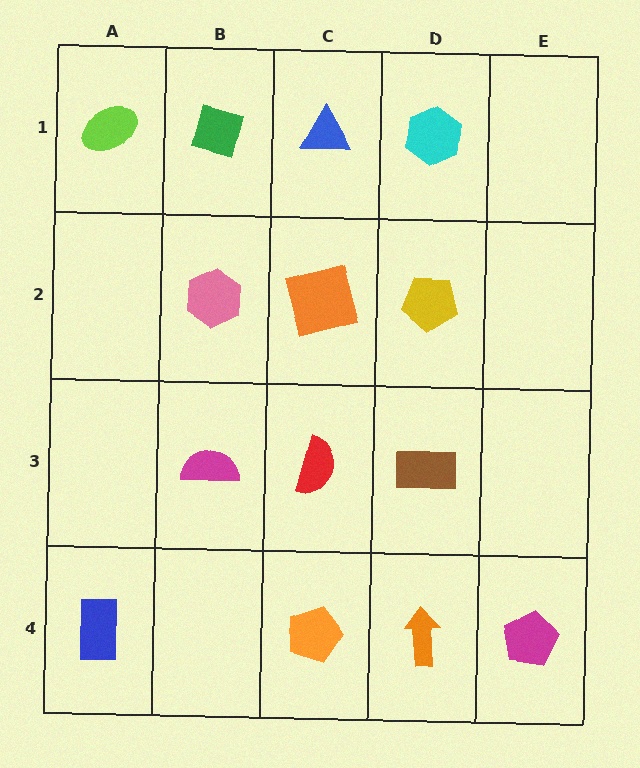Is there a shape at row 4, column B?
No, that cell is empty.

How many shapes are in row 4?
4 shapes.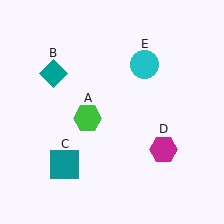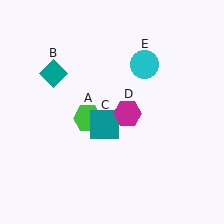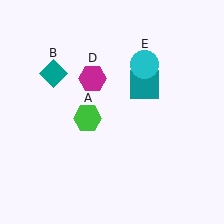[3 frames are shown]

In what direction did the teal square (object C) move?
The teal square (object C) moved up and to the right.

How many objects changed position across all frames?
2 objects changed position: teal square (object C), magenta hexagon (object D).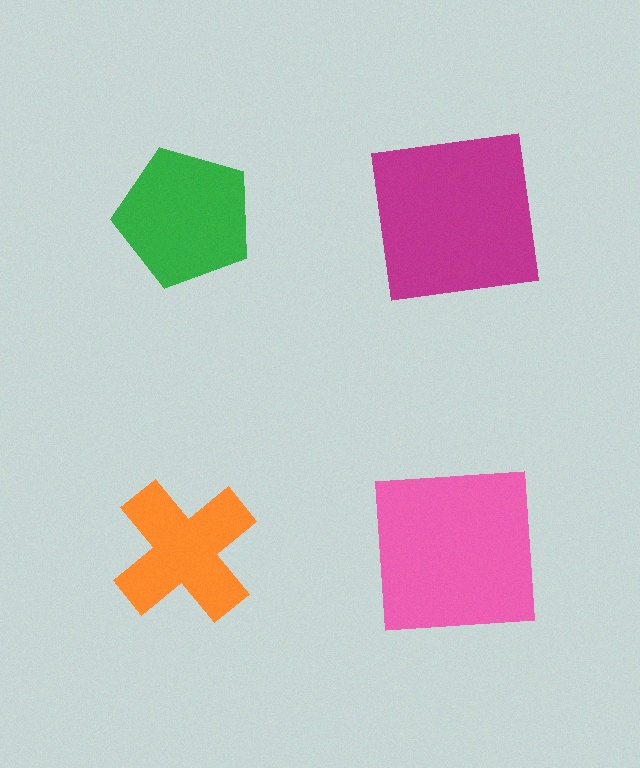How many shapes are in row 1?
2 shapes.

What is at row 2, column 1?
An orange cross.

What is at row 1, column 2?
A magenta square.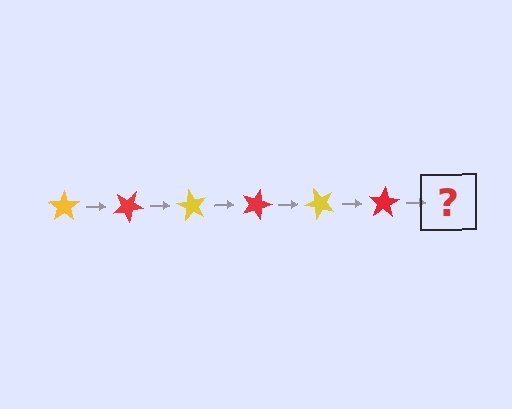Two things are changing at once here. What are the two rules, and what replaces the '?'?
The two rules are that it rotates 30 degrees each step and the color cycles through yellow and red. The '?' should be a yellow star, rotated 180 degrees from the start.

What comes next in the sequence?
The next element should be a yellow star, rotated 180 degrees from the start.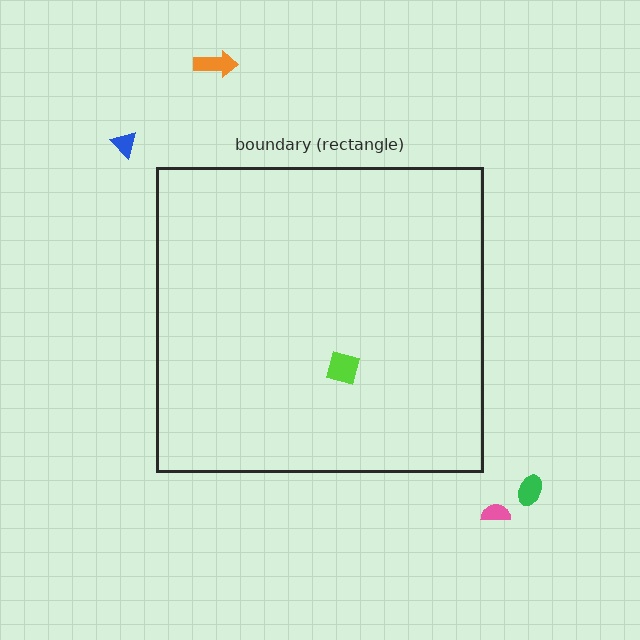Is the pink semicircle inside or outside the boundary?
Outside.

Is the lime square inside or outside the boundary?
Inside.